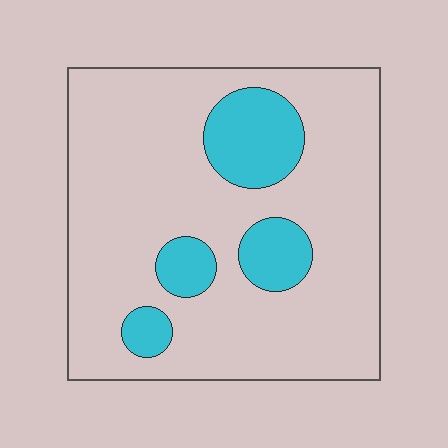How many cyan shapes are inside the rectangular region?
4.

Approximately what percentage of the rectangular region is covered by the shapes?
Approximately 20%.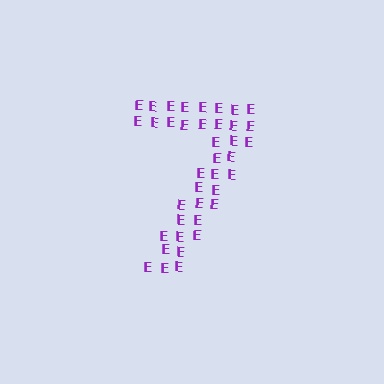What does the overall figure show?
The overall figure shows the digit 7.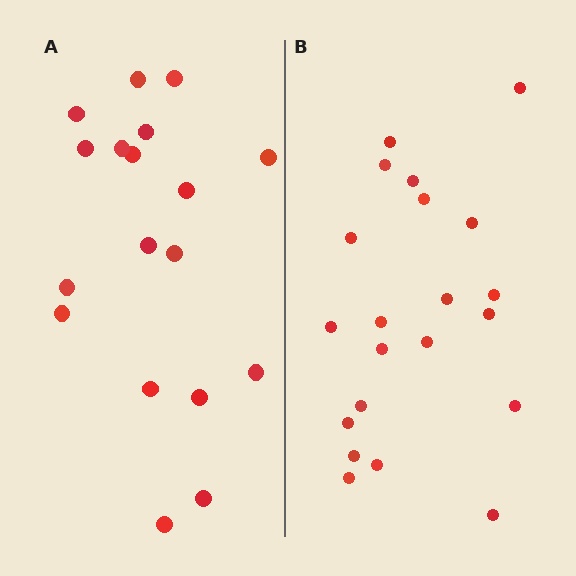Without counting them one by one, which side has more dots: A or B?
Region B (the right region) has more dots.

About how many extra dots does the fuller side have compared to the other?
Region B has just a few more — roughly 2 or 3 more dots than region A.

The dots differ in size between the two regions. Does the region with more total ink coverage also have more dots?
No. Region A has more total ink coverage because its dots are larger, but region B actually contains more individual dots. Total area can be misleading — the number of items is what matters here.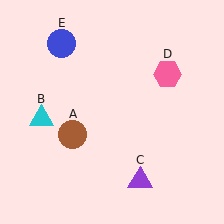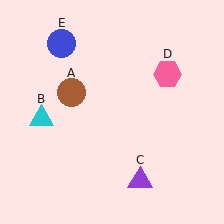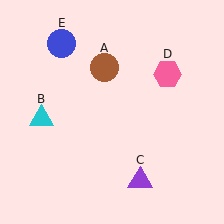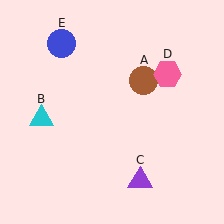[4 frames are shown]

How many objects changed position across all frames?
1 object changed position: brown circle (object A).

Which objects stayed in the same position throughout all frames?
Cyan triangle (object B) and purple triangle (object C) and pink hexagon (object D) and blue circle (object E) remained stationary.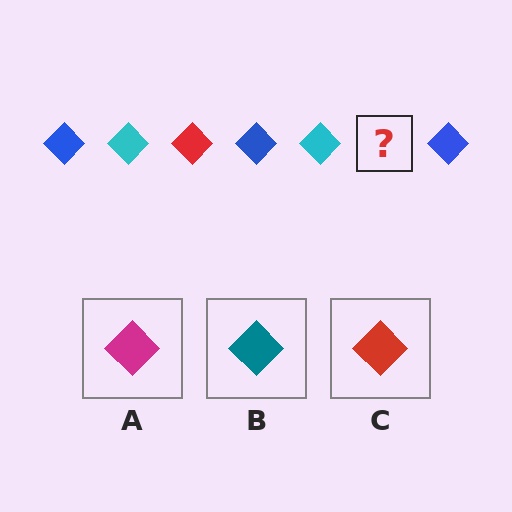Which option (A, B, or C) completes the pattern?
C.